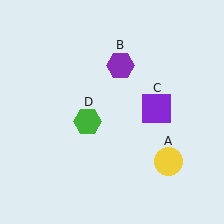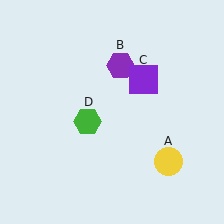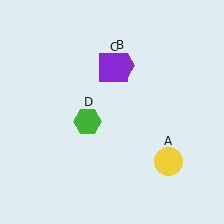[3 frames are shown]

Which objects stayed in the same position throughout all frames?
Yellow circle (object A) and purple hexagon (object B) and green hexagon (object D) remained stationary.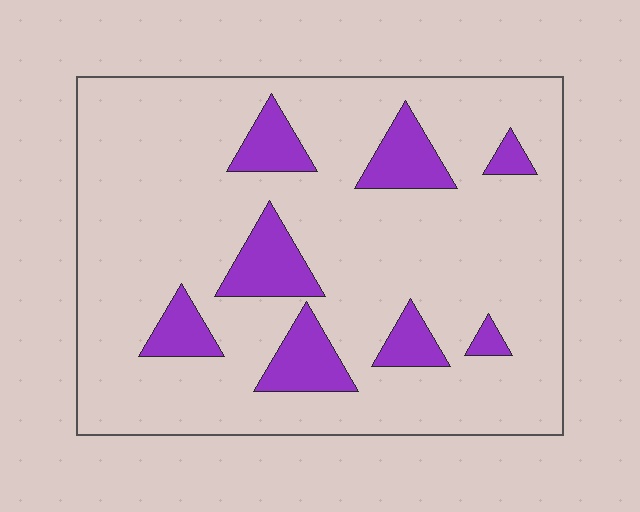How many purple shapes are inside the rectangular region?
8.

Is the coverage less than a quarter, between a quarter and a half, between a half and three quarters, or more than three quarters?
Less than a quarter.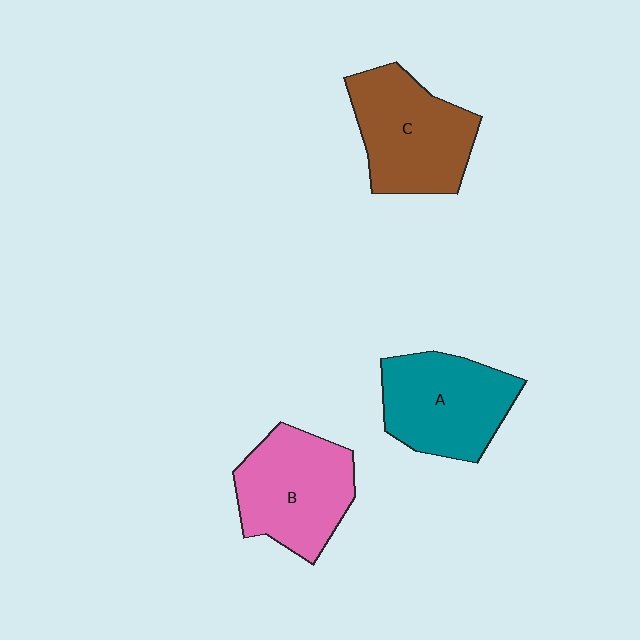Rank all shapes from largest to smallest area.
From largest to smallest: C (brown), B (pink), A (teal).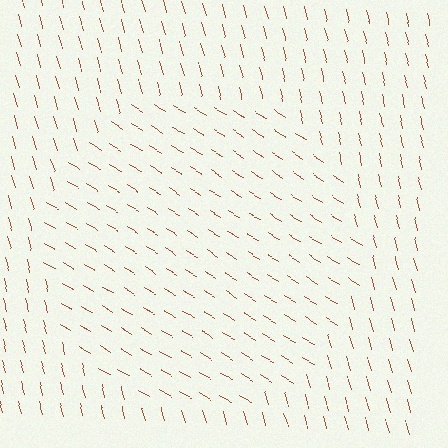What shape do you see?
I see a circle.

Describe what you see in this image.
The image is filled with small brown line segments. A circle region in the image has lines oriented differently from the surrounding lines, creating a visible texture boundary.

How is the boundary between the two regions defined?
The boundary is defined purely by a change in line orientation (approximately 45 degrees difference). All lines are the same color and thickness.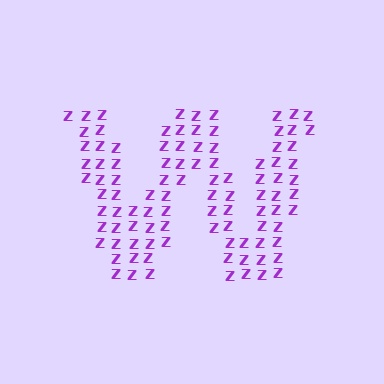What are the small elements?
The small elements are letter Z's.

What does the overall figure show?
The overall figure shows the letter W.